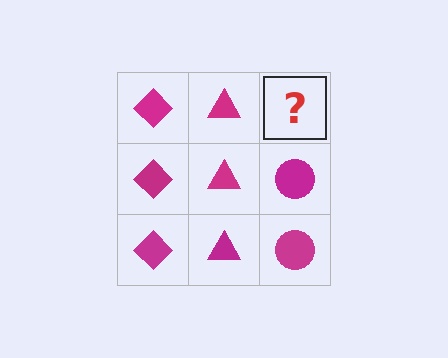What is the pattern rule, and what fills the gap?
The rule is that each column has a consistent shape. The gap should be filled with a magenta circle.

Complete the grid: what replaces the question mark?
The question mark should be replaced with a magenta circle.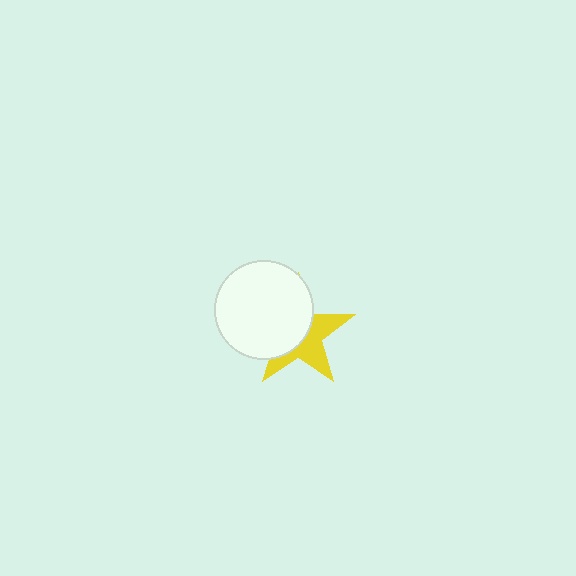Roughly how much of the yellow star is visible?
About half of it is visible (roughly 45%).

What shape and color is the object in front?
The object in front is a white circle.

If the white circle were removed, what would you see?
You would see the complete yellow star.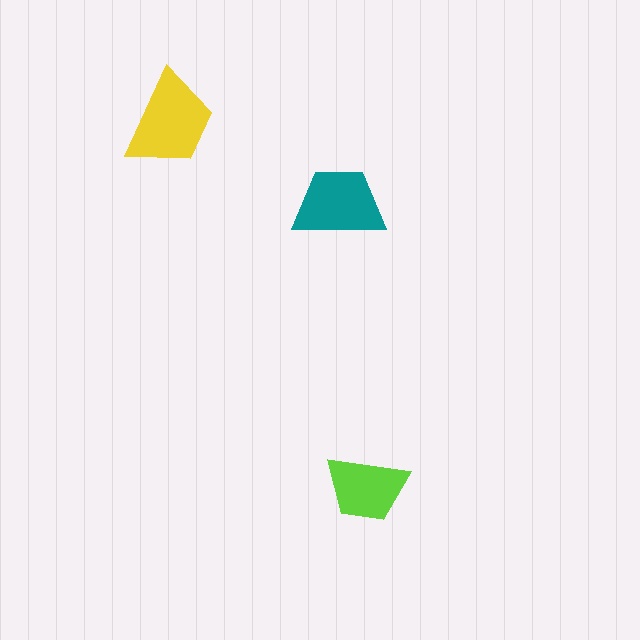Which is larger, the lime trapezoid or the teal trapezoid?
The teal one.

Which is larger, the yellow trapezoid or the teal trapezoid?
The yellow one.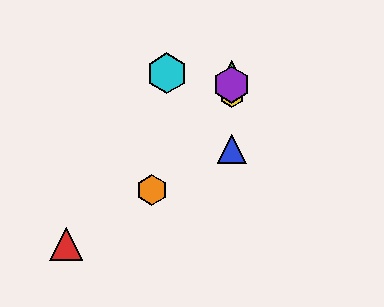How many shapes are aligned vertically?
4 shapes (the blue triangle, the green triangle, the yellow hexagon, the purple hexagon) are aligned vertically.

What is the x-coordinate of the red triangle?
The red triangle is at x≈66.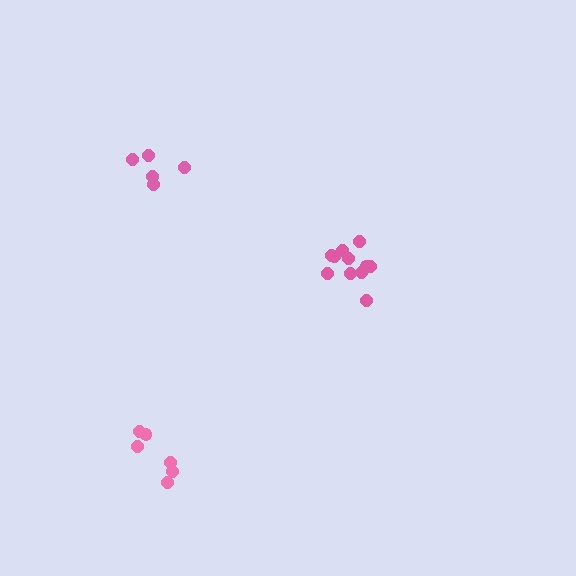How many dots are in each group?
Group 1: 6 dots, Group 2: 11 dots, Group 3: 5 dots (22 total).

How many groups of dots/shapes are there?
There are 3 groups.